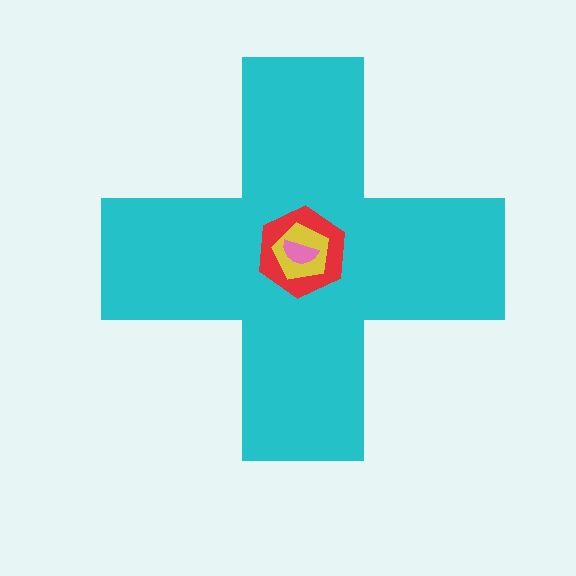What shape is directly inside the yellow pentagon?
The pink semicircle.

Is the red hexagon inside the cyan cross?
Yes.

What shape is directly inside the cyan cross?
The red hexagon.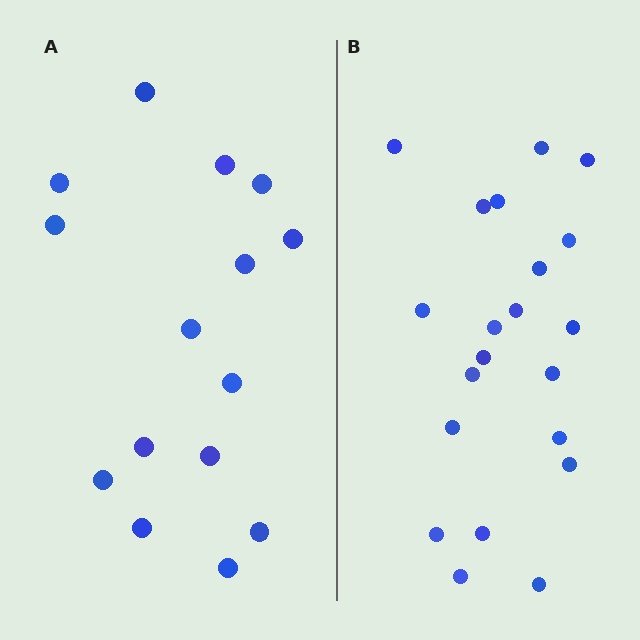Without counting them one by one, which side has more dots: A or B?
Region B (the right region) has more dots.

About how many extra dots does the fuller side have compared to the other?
Region B has about 6 more dots than region A.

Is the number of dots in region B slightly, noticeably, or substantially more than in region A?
Region B has noticeably more, but not dramatically so. The ratio is roughly 1.4 to 1.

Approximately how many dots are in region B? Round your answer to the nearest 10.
About 20 dots. (The exact count is 21, which rounds to 20.)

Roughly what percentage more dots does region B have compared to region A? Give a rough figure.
About 40% more.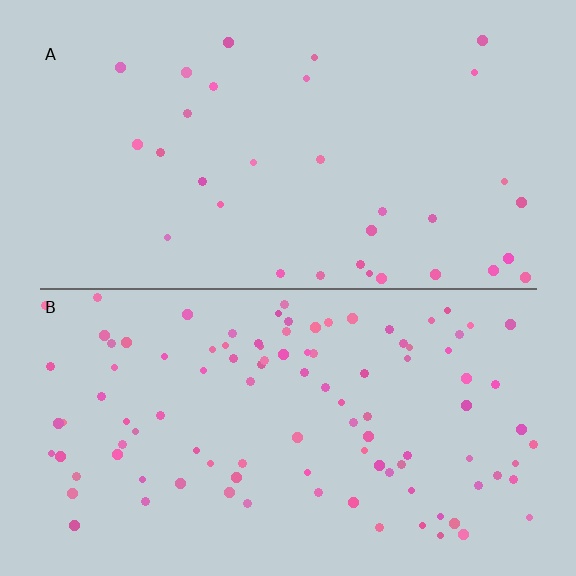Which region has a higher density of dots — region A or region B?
B (the bottom).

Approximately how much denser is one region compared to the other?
Approximately 3.2× — region B over region A.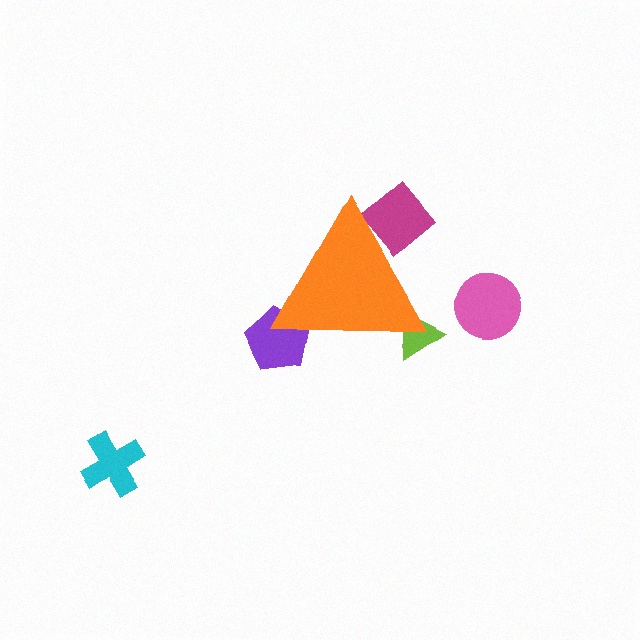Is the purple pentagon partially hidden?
Yes, the purple pentagon is partially hidden behind the orange triangle.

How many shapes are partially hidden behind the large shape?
3 shapes are partially hidden.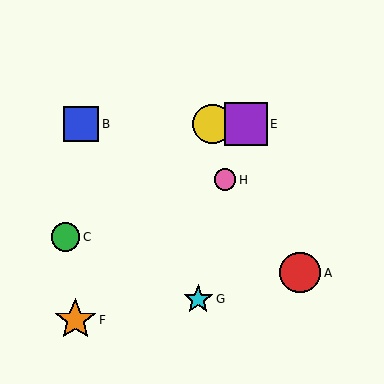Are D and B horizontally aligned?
Yes, both are at y≈124.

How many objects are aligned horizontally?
3 objects (B, D, E) are aligned horizontally.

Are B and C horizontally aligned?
No, B is at y≈124 and C is at y≈237.